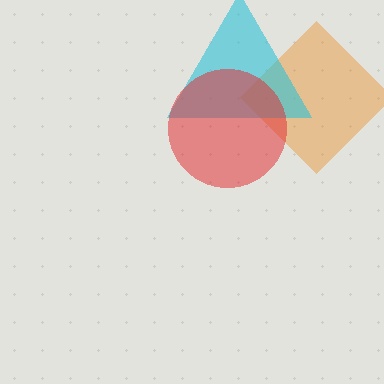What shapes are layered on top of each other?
The layered shapes are: an orange diamond, a cyan triangle, a red circle.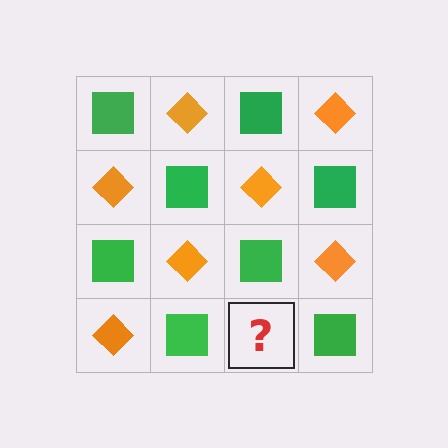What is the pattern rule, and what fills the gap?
The rule is that it alternates green square and orange diamond in a checkerboard pattern. The gap should be filled with an orange diamond.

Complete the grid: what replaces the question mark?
The question mark should be replaced with an orange diamond.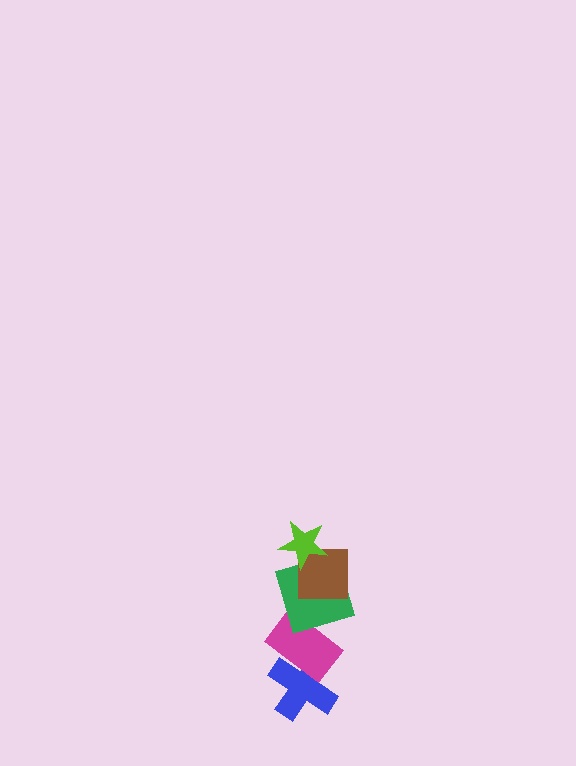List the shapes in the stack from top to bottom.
From top to bottom: the lime star, the brown square, the green square, the magenta rectangle, the blue cross.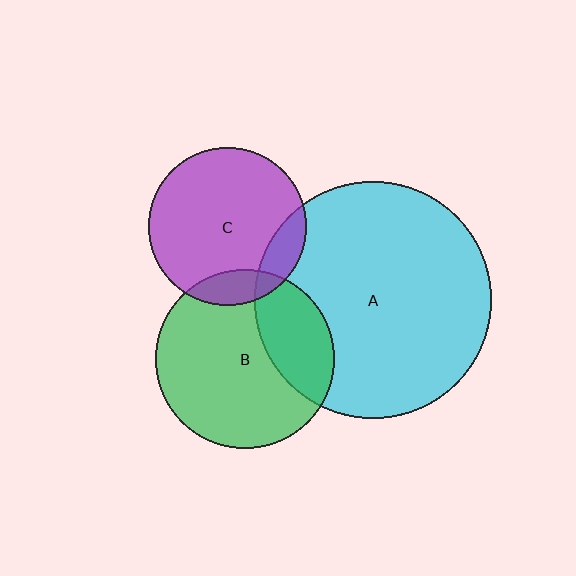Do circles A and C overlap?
Yes.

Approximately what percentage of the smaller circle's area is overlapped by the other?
Approximately 15%.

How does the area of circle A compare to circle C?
Approximately 2.2 times.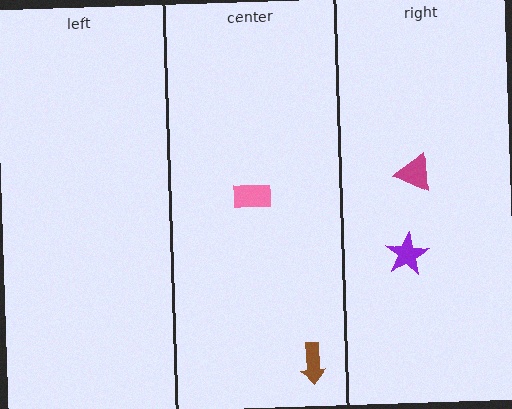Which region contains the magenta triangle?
The right region.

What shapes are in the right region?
The magenta triangle, the purple star.